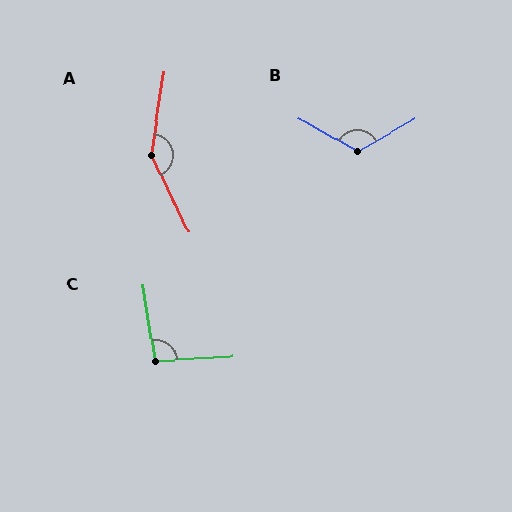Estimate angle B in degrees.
Approximately 120 degrees.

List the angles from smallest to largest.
C (96°), B (120°), A (147°).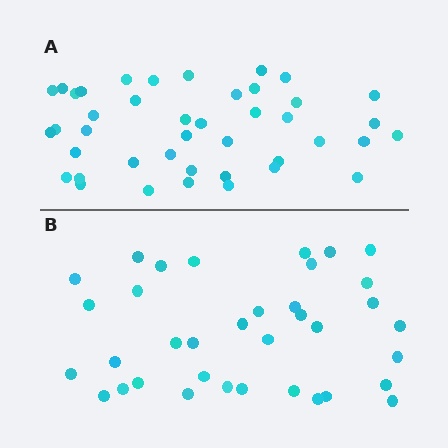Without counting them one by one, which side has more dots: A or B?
Region A (the top region) has more dots.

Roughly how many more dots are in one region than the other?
Region A has about 6 more dots than region B.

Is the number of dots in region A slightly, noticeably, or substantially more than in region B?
Region A has only slightly more — the two regions are fairly close. The ratio is roughly 1.2 to 1.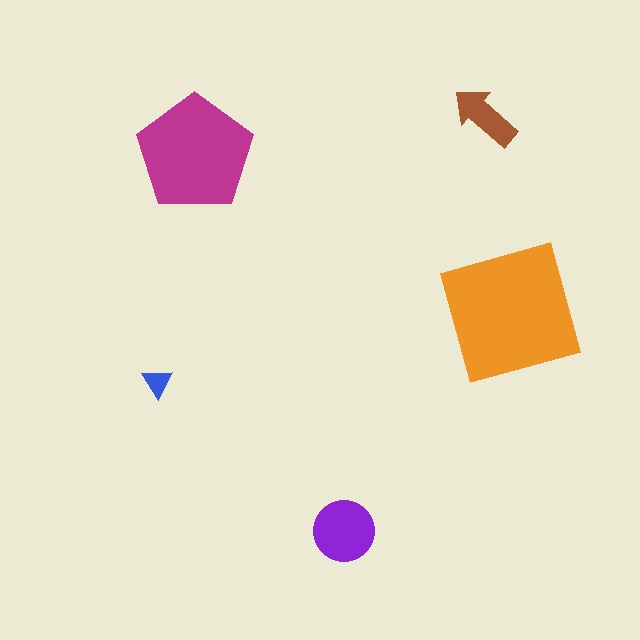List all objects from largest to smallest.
The orange square, the magenta pentagon, the purple circle, the brown arrow, the blue triangle.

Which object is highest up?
The brown arrow is topmost.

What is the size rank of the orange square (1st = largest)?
1st.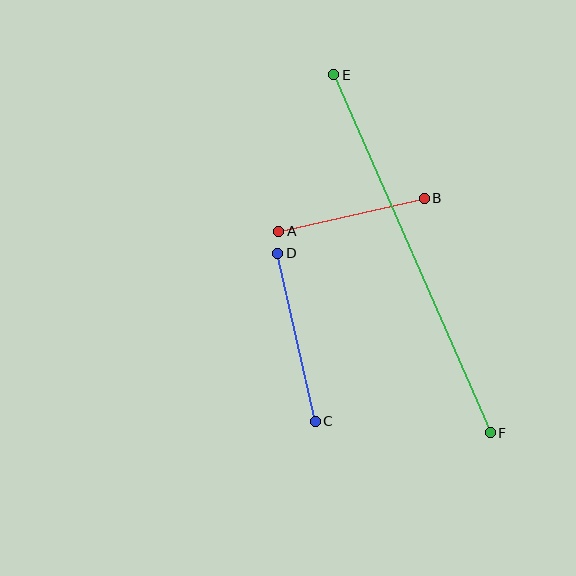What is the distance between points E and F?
The distance is approximately 391 pixels.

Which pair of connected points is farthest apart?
Points E and F are farthest apart.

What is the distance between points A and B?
The distance is approximately 149 pixels.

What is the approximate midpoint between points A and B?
The midpoint is at approximately (351, 215) pixels.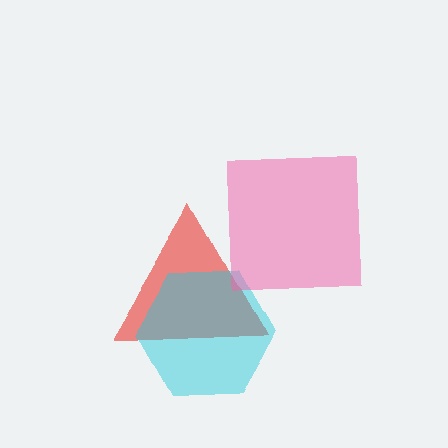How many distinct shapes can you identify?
There are 3 distinct shapes: a red triangle, a cyan hexagon, a pink square.